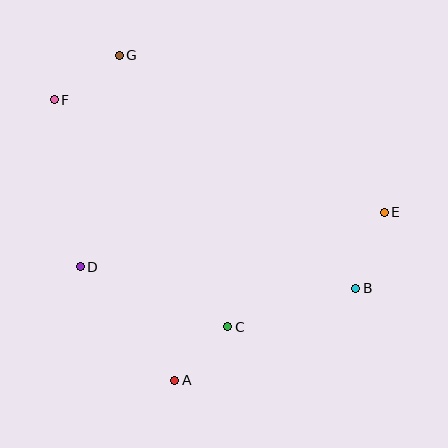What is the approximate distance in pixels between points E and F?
The distance between E and F is approximately 349 pixels.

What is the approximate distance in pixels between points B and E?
The distance between B and E is approximately 81 pixels.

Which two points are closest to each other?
Points A and C are closest to each other.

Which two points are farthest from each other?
Points B and F are farthest from each other.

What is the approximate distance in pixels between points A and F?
The distance between A and F is approximately 305 pixels.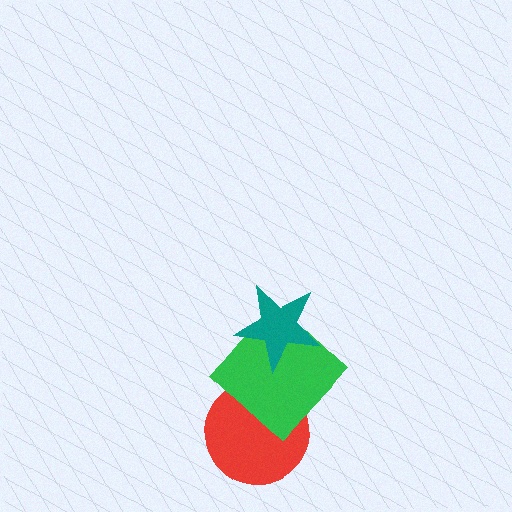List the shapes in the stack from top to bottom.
From top to bottom: the teal star, the green diamond, the red circle.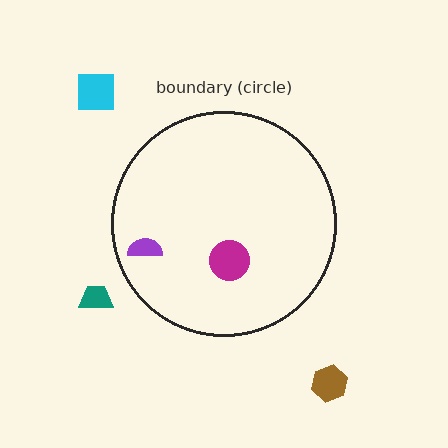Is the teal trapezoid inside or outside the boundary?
Outside.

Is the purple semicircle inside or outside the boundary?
Inside.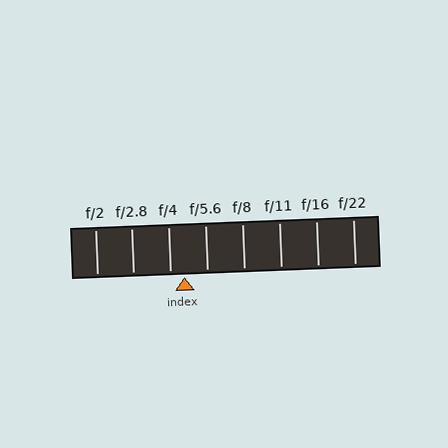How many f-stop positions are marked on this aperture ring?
There are 8 f-stop positions marked.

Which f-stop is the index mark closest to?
The index mark is closest to f/4.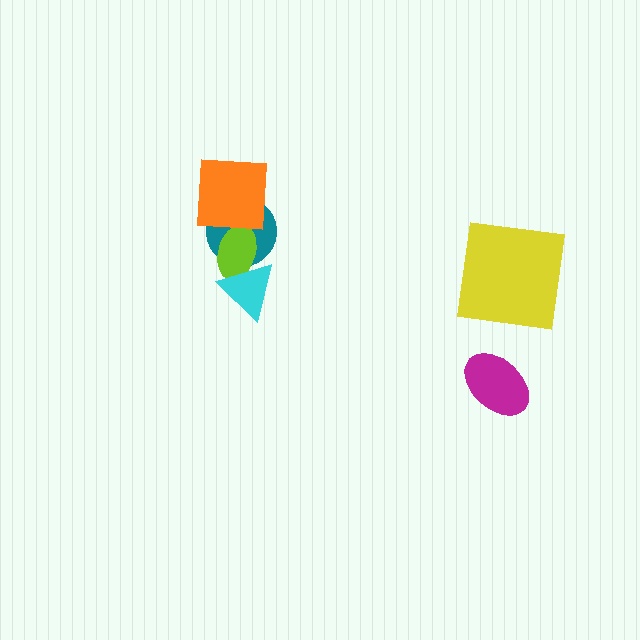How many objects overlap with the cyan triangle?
2 objects overlap with the cyan triangle.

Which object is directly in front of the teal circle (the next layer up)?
The lime ellipse is directly in front of the teal circle.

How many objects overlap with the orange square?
2 objects overlap with the orange square.